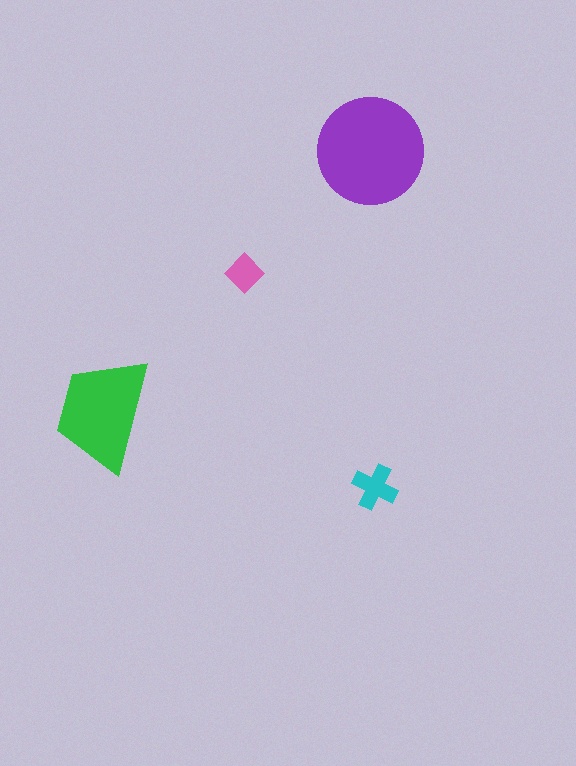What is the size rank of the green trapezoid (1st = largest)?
2nd.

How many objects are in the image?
There are 4 objects in the image.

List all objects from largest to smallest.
The purple circle, the green trapezoid, the cyan cross, the pink diamond.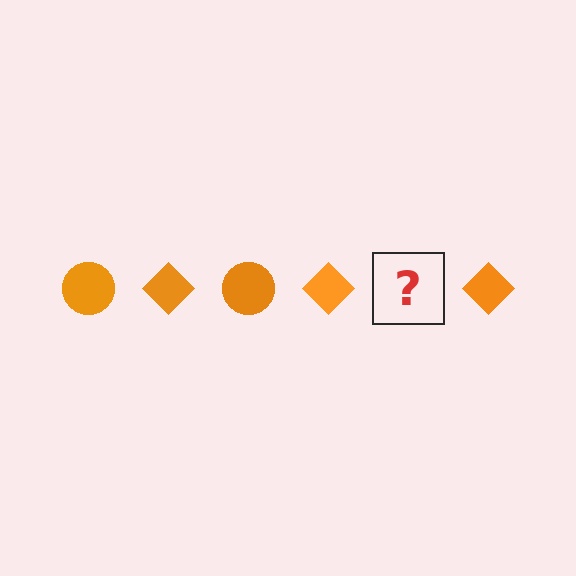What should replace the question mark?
The question mark should be replaced with an orange circle.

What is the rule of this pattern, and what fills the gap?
The rule is that the pattern cycles through circle, diamond shapes in orange. The gap should be filled with an orange circle.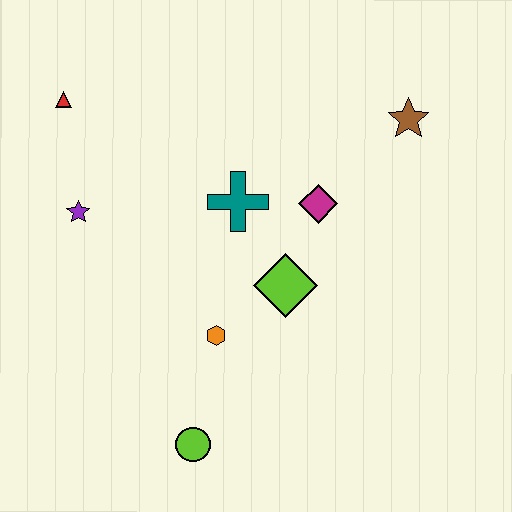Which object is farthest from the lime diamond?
The red triangle is farthest from the lime diamond.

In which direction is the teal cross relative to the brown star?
The teal cross is to the left of the brown star.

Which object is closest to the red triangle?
The purple star is closest to the red triangle.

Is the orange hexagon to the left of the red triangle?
No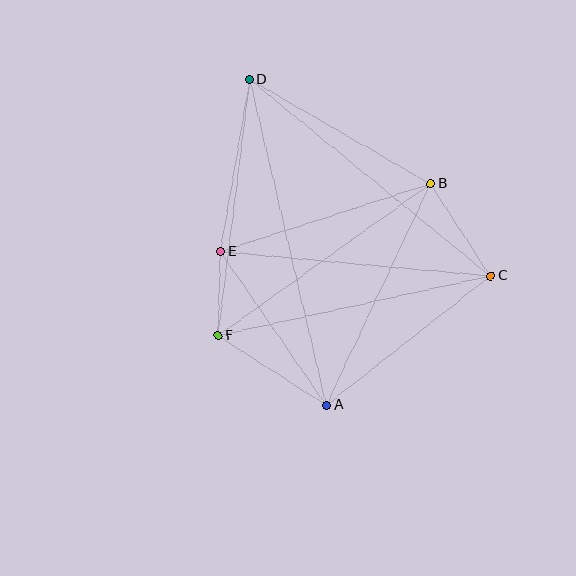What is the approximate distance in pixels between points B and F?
The distance between B and F is approximately 261 pixels.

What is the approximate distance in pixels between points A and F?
The distance between A and F is approximately 129 pixels.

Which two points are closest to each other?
Points E and F are closest to each other.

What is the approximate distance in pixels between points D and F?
The distance between D and F is approximately 258 pixels.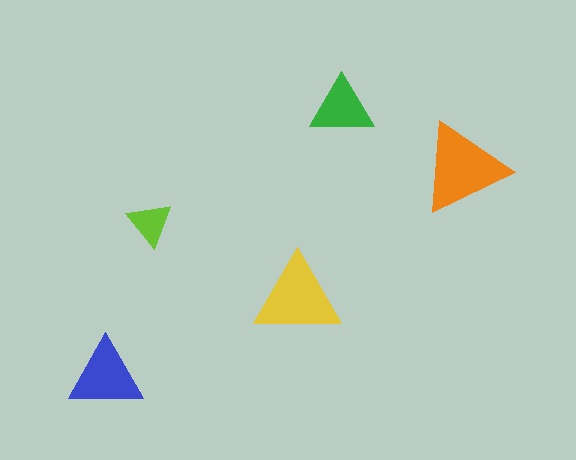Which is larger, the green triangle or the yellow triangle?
The yellow one.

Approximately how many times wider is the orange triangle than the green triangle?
About 1.5 times wider.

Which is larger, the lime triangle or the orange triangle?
The orange one.